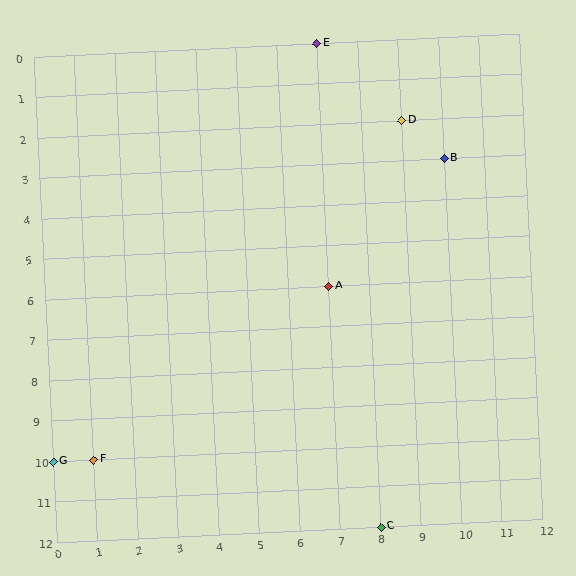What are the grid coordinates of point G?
Point G is at grid coordinates (0, 10).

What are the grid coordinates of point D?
Point D is at grid coordinates (9, 2).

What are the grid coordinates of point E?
Point E is at grid coordinates (7, 0).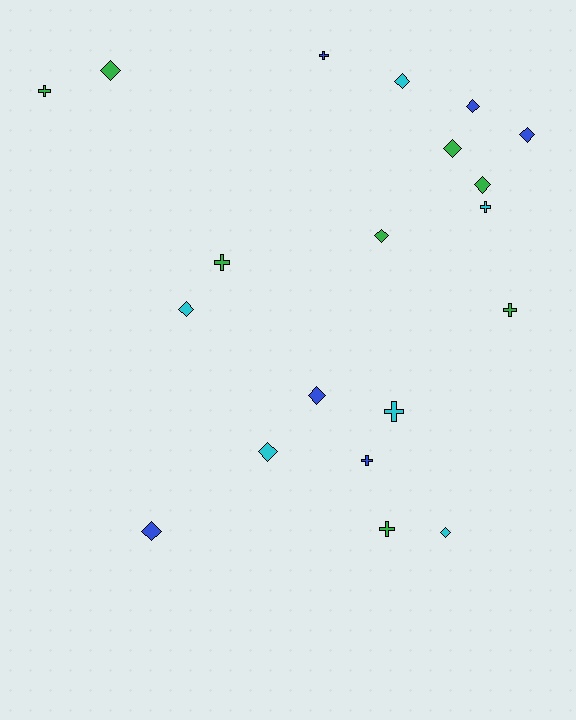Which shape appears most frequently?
Diamond, with 12 objects.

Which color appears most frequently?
Green, with 8 objects.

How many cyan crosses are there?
There are 2 cyan crosses.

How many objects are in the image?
There are 20 objects.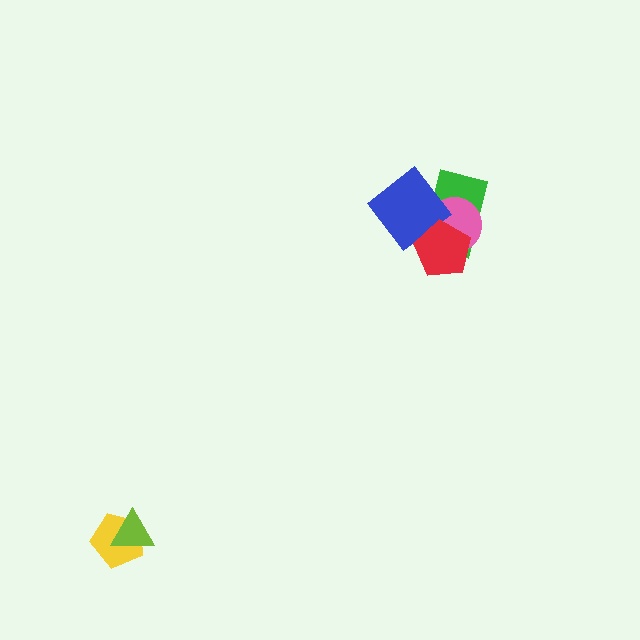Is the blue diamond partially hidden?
Yes, it is partially covered by another shape.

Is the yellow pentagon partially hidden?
Yes, it is partially covered by another shape.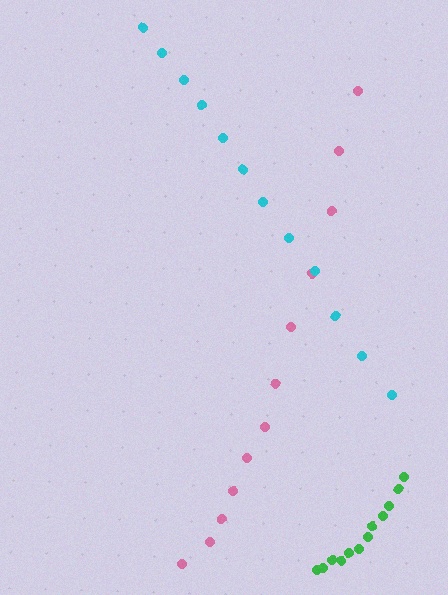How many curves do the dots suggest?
There are 3 distinct paths.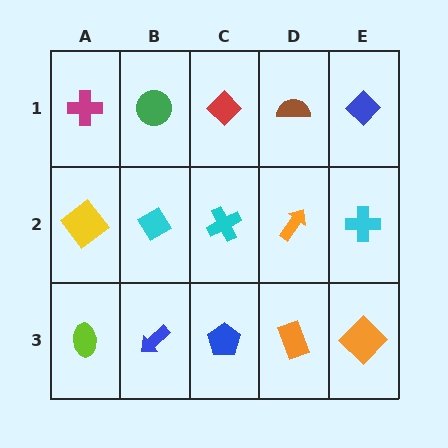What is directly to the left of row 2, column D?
A cyan cross.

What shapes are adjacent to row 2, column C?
A red diamond (row 1, column C), a blue pentagon (row 3, column C), a cyan diamond (row 2, column B), an orange arrow (row 2, column D).